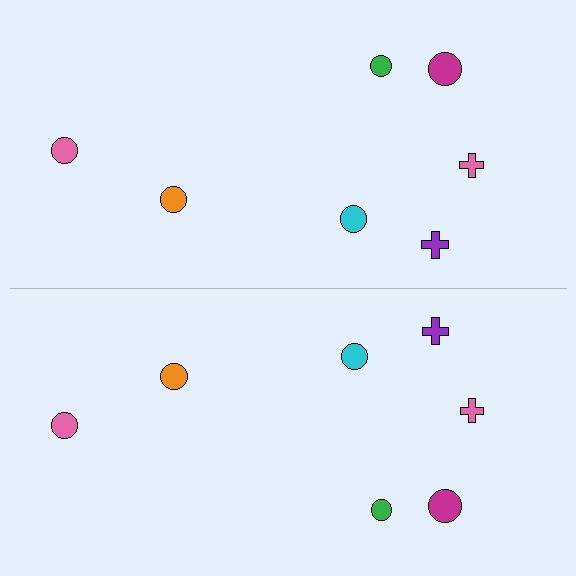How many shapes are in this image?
There are 14 shapes in this image.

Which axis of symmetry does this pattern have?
The pattern has a horizontal axis of symmetry running through the center of the image.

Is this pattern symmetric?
Yes, this pattern has bilateral (reflection) symmetry.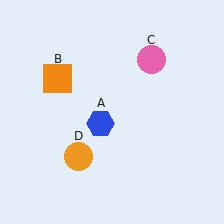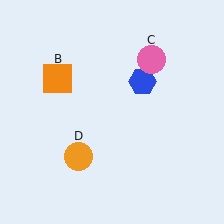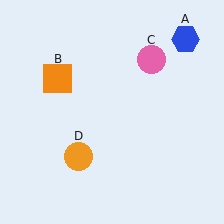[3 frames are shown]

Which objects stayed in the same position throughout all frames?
Orange square (object B) and pink circle (object C) and orange circle (object D) remained stationary.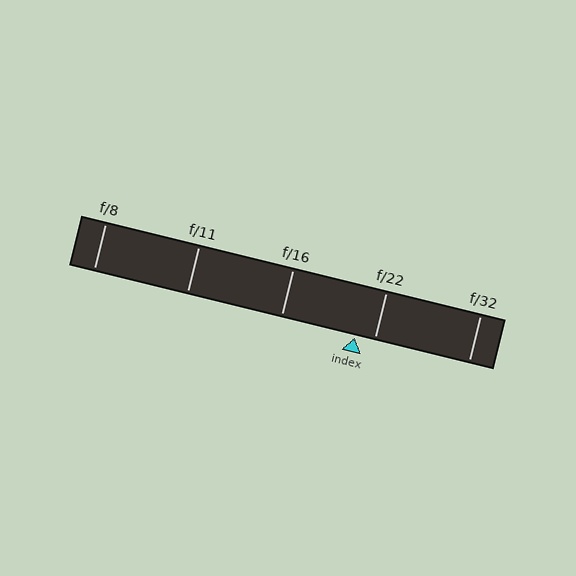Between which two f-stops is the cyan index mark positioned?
The index mark is between f/16 and f/22.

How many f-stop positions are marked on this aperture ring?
There are 5 f-stop positions marked.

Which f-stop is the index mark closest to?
The index mark is closest to f/22.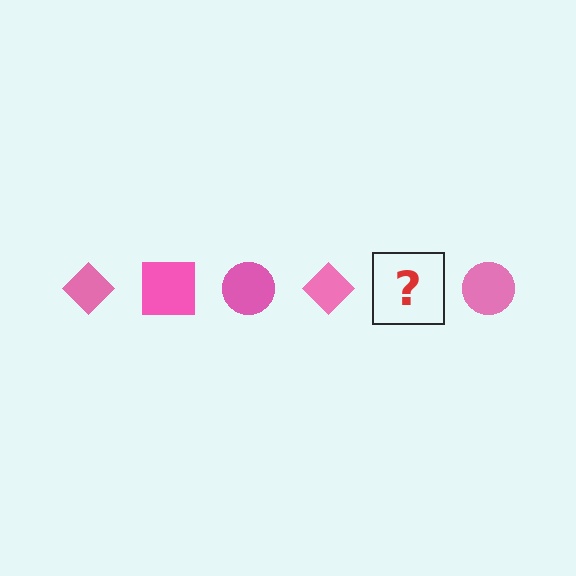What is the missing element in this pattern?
The missing element is a pink square.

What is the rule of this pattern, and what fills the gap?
The rule is that the pattern cycles through diamond, square, circle shapes in pink. The gap should be filled with a pink square.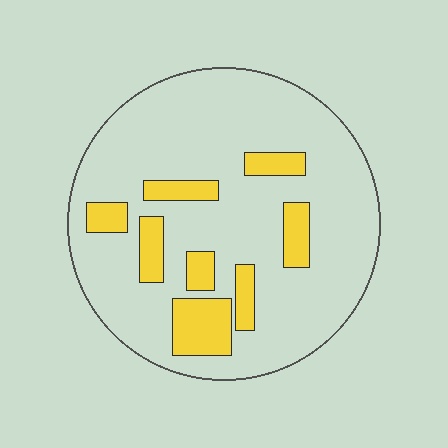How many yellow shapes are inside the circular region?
8.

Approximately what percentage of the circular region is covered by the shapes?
Approximately 20%.